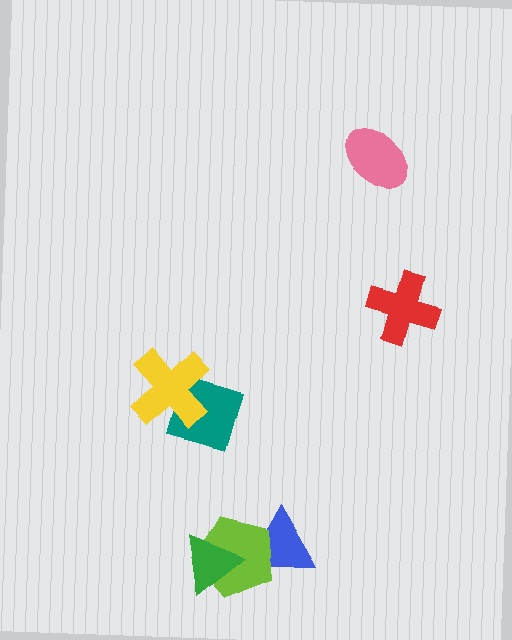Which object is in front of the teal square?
The yellow cross is in front of the teal square.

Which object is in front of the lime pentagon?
The green triangle is in front of the lime pentagon.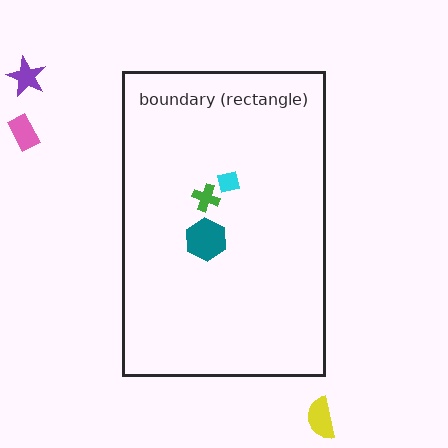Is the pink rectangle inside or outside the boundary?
Outside.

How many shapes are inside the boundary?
3 inside, 3 outside.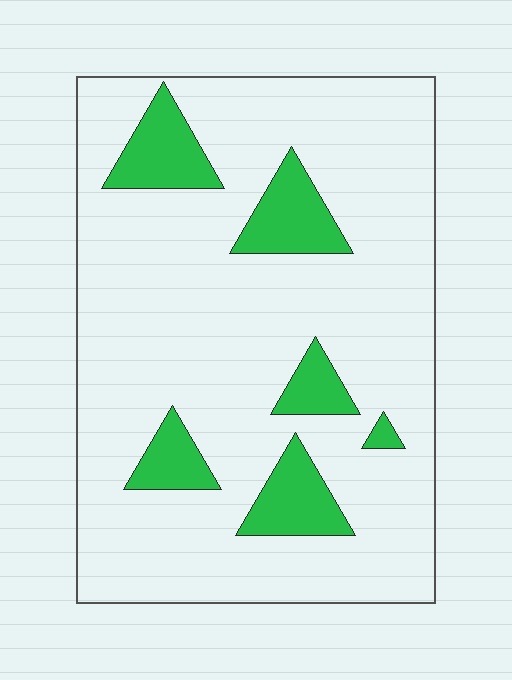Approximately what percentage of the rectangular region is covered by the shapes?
Approximately 15%.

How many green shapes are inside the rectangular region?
6.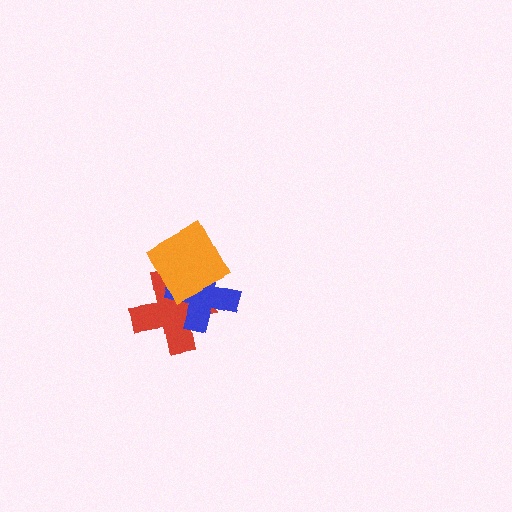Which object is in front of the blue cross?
The orange diamond is in front of the blue cross.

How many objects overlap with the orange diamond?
2 objects overlap with the orange diamond.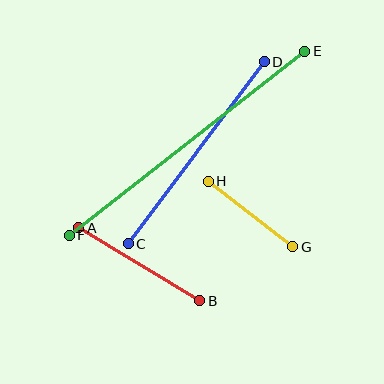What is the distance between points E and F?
The distance is approximately 299 pixels.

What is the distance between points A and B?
The distance is approximately 142 pixels.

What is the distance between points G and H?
The distance is approximately 107 pixels.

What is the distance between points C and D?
The distance is approximately 227 pixels.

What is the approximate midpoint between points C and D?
The midpoint is at approximately (196, 153) pixels.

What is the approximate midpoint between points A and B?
The midpoint is at approximately (139, 264) pixels.